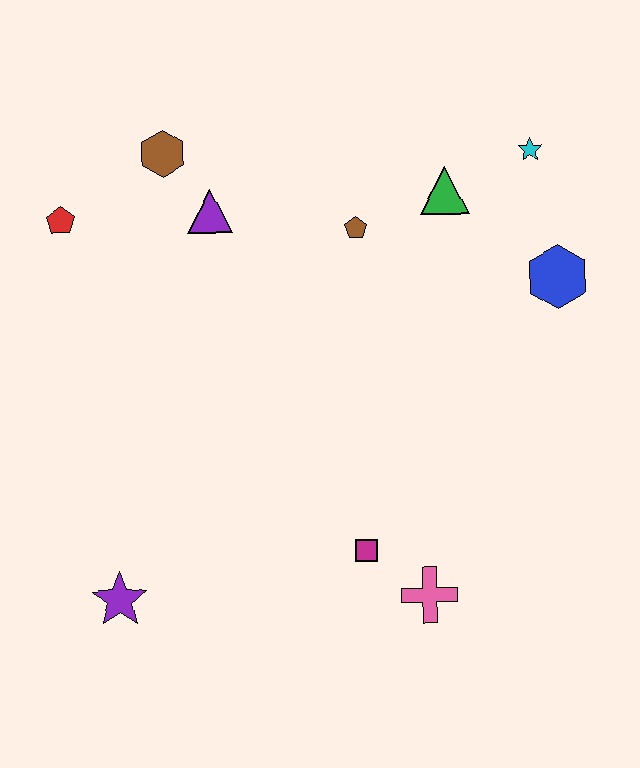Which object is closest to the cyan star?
The green triangle is closest to the cyan star.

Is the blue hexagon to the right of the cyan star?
Yes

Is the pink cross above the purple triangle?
No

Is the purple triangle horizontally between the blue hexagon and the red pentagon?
Yes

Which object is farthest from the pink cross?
The red pentagon is farthest from the pink cross.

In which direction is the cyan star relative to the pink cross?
The cyan star is above the pink cross.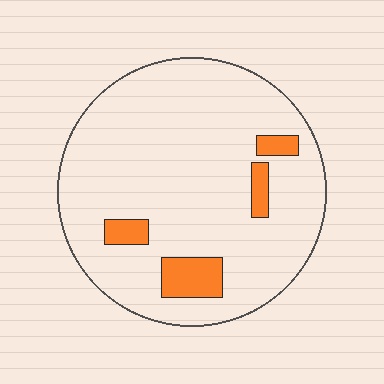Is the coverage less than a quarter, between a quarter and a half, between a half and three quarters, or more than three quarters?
Less than a quarter.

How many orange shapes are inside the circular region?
4.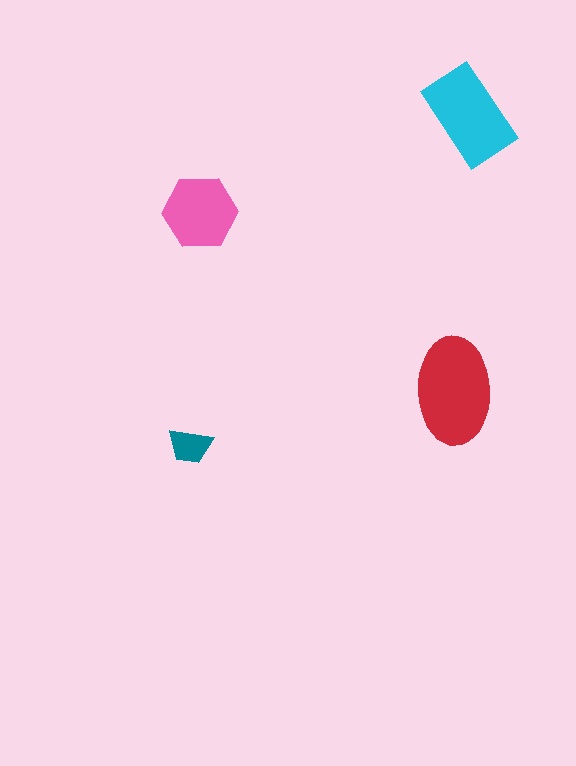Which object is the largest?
The red ellipse.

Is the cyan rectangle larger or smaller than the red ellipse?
Smaller.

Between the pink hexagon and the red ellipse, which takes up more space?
The red ellipse.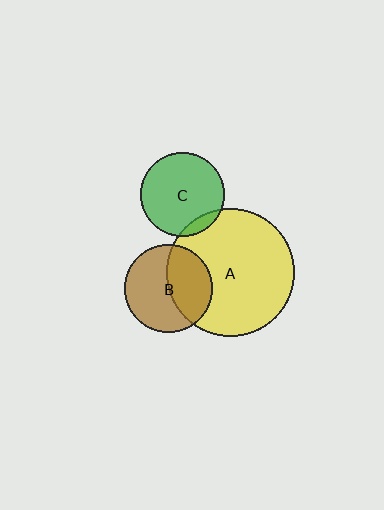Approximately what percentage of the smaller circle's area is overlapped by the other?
Approximately 45%.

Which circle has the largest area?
Circle A (yellow).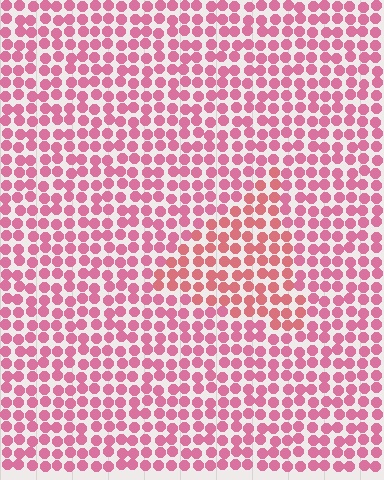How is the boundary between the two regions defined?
The boundary is defined purely by a slight shift in hue (about 20 degrees). Spacing, size, and orientation are identical on both sides.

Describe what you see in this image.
The image is filled with small pink elements in a uniform arrangement. A triangle-shaped region is visible where the elements are tinted to a slightly different hue, forming a subtle color boundary.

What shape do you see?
I see a triangle.